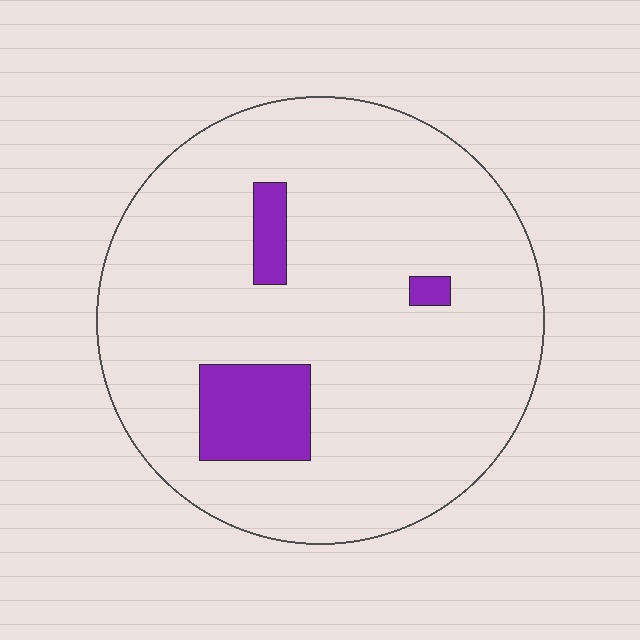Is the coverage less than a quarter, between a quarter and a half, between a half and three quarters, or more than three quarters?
Less than a quarter.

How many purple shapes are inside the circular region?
3.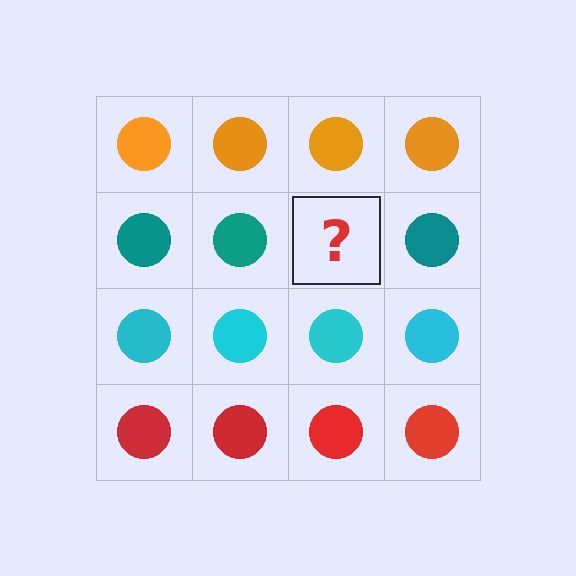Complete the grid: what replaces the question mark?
The question mark should be replaced with a teal circle.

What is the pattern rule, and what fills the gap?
The rule is that each row has a consistent color. The gap should be filled with a teal circle.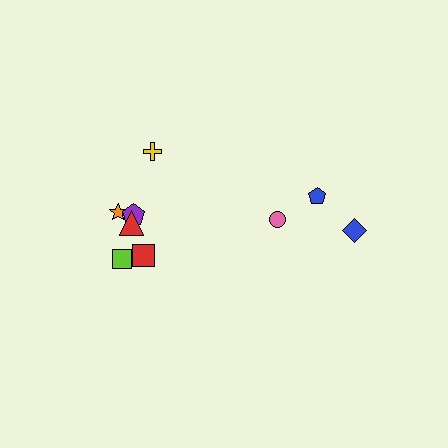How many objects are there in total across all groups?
There are 9 objects.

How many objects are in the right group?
There are 3 objects.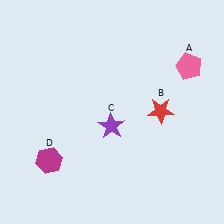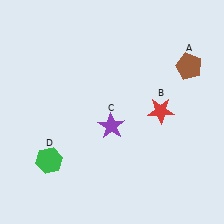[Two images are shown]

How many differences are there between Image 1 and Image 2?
There are 2 differences between the two images.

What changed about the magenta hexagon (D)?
In Image 1, D is magenta. In Image 2, it changed to green.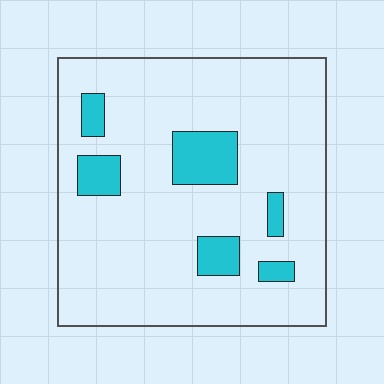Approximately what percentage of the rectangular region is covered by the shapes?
Approximately 15%.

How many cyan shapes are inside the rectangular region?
6.